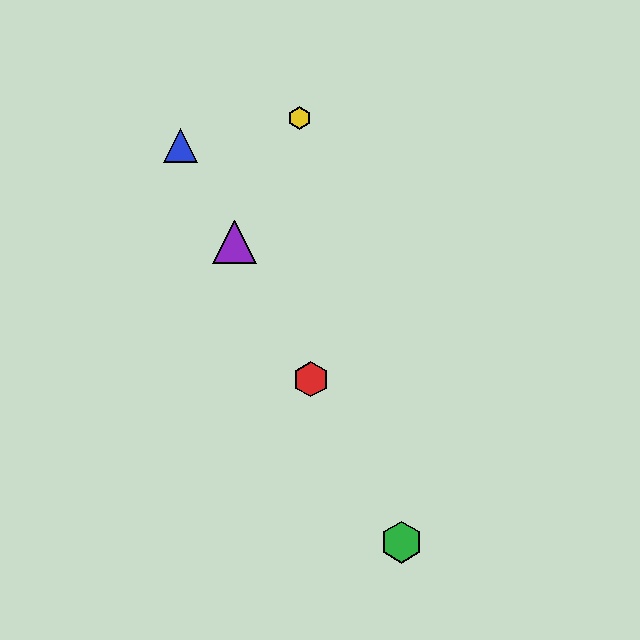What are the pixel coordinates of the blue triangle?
The blue triangle is at (181, 146).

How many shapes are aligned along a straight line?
4 shapes (the red hexagon, the blue triangle, the green hexagon, the purple triangle) are aligned along a straight line.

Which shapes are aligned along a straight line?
The red hexagon, the blue triangle, the green hexagon, the purple triangle are aligned along a straight line.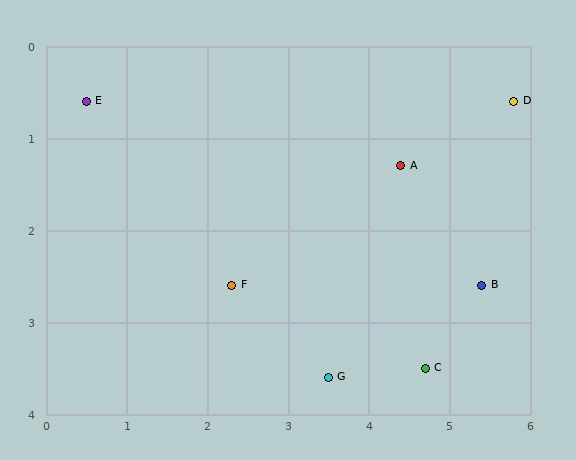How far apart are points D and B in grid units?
Points D and B are about 2.0 grid units apart.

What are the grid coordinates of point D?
Point D is at approximately (5.8, 0.6).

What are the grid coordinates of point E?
Point E is at approximately (0.5, 0.6).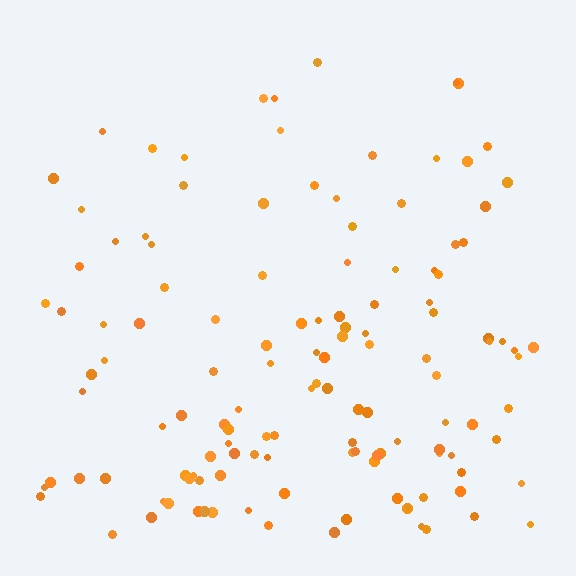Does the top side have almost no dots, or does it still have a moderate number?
Still a moderate number, just noticeably fewer than the bottom.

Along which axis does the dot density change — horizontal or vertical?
Vertical.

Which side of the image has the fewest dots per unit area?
The top.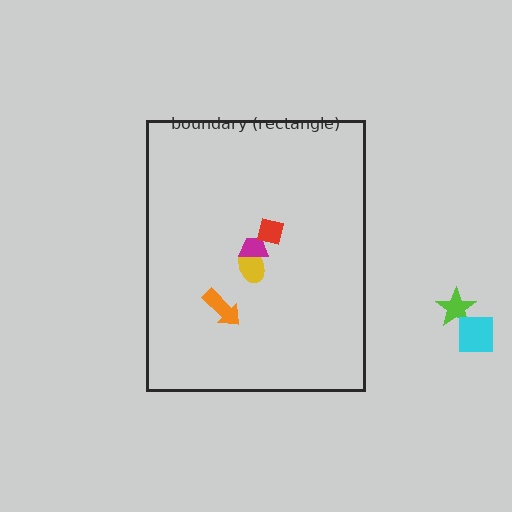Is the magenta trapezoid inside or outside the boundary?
Inside.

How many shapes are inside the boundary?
4 inside, 2 outside.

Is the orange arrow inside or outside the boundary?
Inside.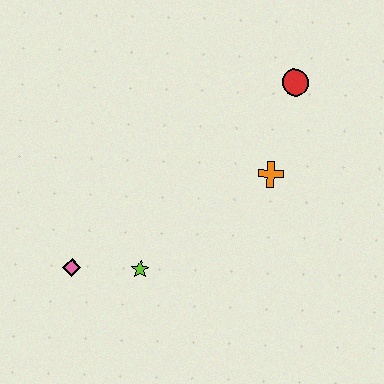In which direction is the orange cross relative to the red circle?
The orange cross is below the red circle.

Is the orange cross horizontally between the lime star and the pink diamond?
No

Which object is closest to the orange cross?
The red circle is closest to the orange cross.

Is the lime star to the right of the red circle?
No